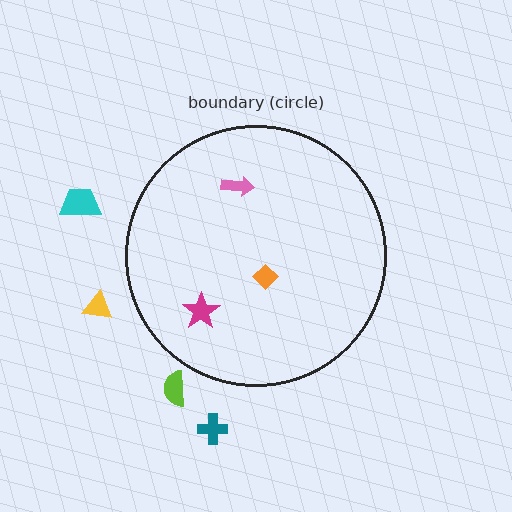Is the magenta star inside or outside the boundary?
Inside.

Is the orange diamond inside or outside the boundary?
Inside.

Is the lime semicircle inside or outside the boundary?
Outside.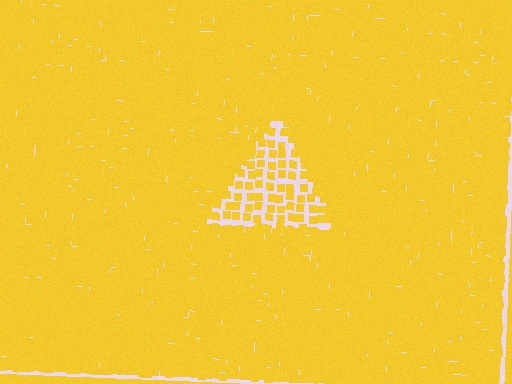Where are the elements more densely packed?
The elements are more densely packed outside the triangle boundary.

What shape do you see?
I see a triangle.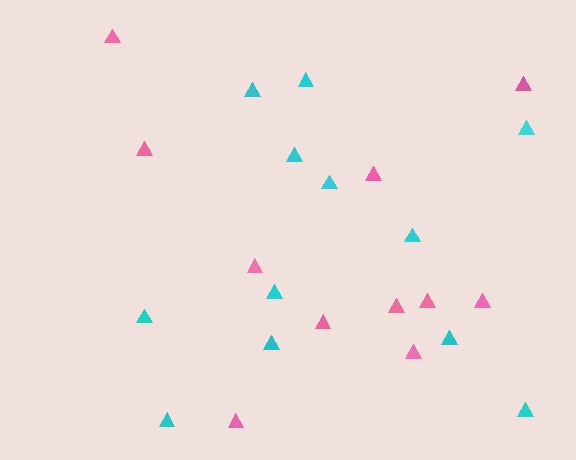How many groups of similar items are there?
There are 2 groups: one group of pink triangles (11) and one group of cyan triangles (12).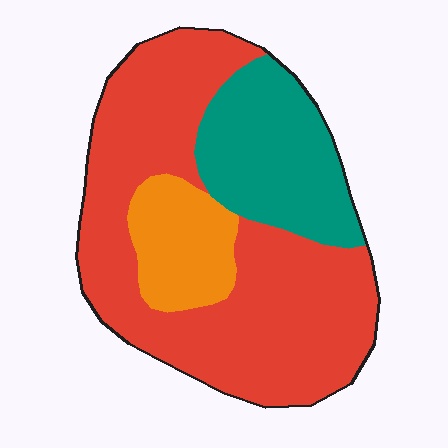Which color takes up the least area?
Orange, at roughly 15%.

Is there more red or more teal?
Red.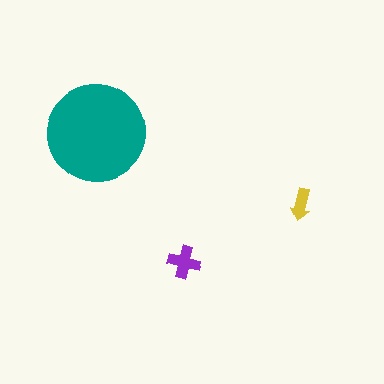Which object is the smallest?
The yellow arrow.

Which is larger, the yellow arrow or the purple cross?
The purple cross.